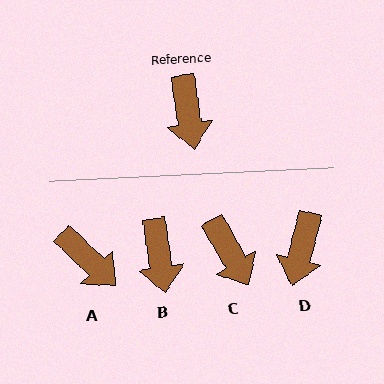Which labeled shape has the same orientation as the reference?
B.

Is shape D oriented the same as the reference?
No, it is off by about 23 degrees.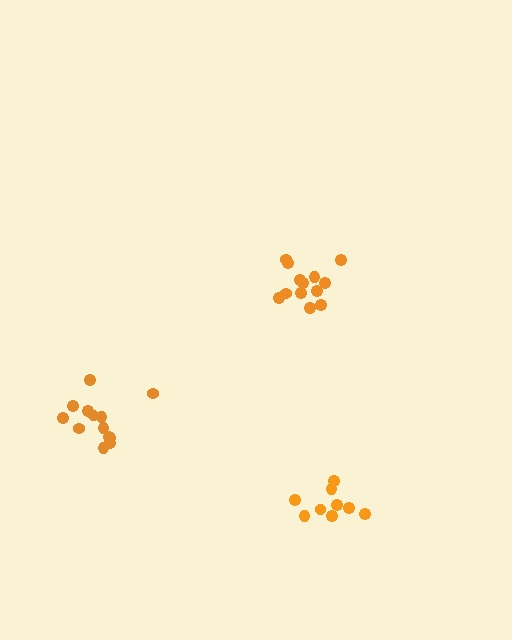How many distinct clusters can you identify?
There are 3 distinct clusters.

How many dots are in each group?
Group 1: 13 dots, Group 2: 9 dots, Group 3: 13 dots (35 total).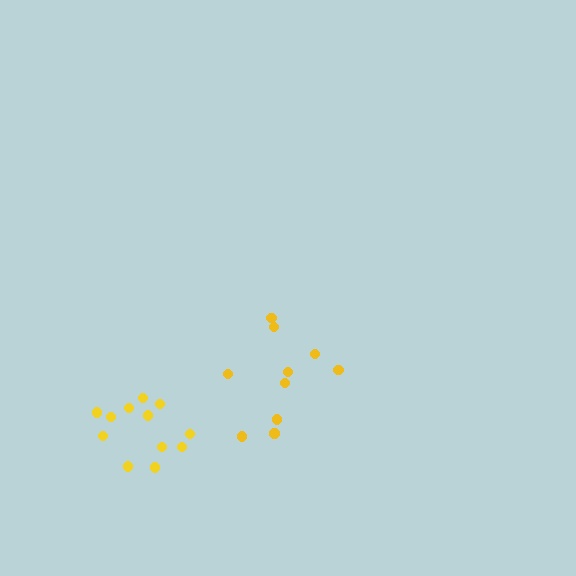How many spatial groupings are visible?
There are 2 spatial groupings.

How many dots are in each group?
Group 1: 10 dots, Group 2: 12 dots (22 total).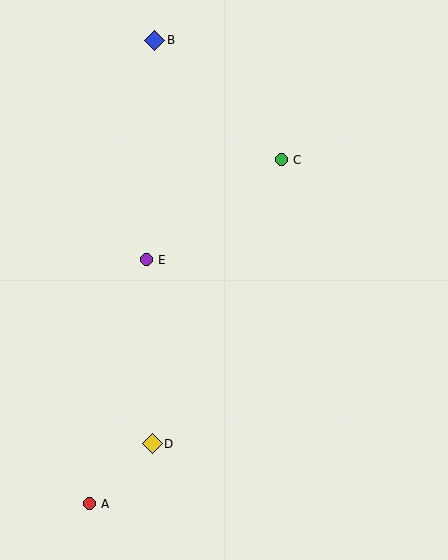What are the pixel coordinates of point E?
Point E is at (146, 260).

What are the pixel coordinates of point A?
Point A is at (89, 504).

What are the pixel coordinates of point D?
Point D is at (152, 444).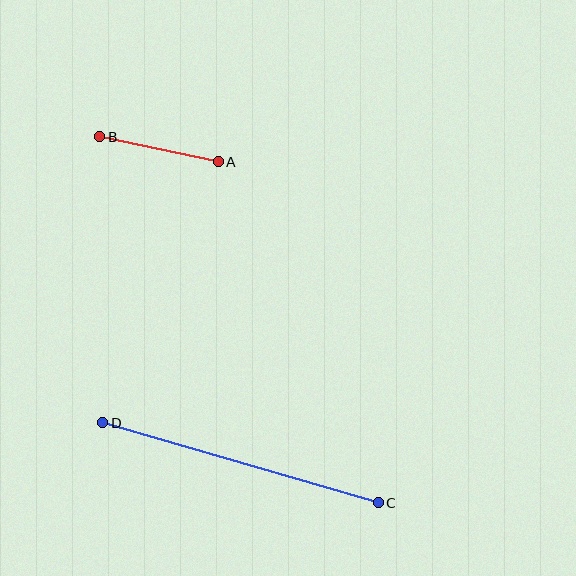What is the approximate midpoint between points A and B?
The midpoint is at approximately (159, 149) pixels.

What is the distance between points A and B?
The distance is approximately 121 pixels.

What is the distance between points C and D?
The distance is approximately 287 pixels.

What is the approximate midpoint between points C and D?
The midpoint is at approximately (241, 463) pixels.